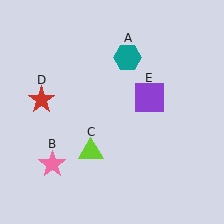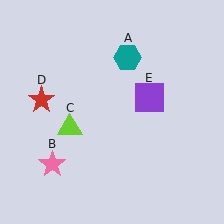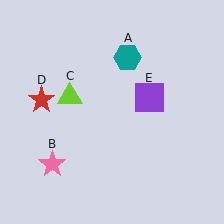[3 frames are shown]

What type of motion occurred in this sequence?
The lime triangle (object C) rotated clockwise around the center of the scene.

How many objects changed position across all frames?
1 object changed position: lime triangle (object C).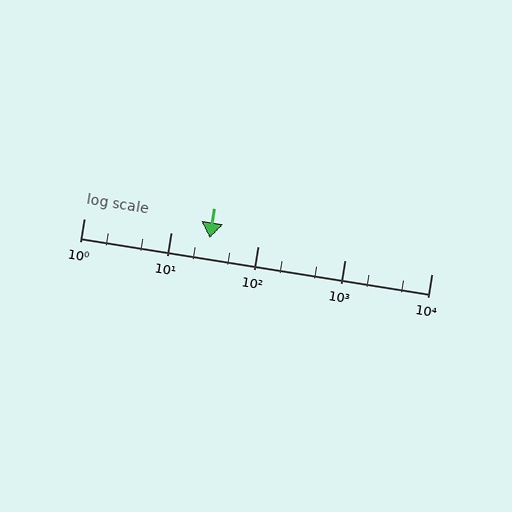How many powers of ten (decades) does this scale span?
The scale spans 4 decades, from 1 to 10000.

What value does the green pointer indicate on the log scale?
The pointer indicates approximately 28.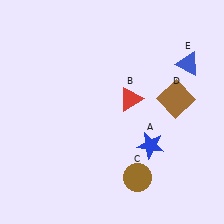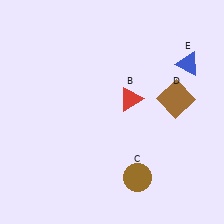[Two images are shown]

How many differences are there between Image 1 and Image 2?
There is 1 difference between the two images.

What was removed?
The blue star (A) was removed in Image 2.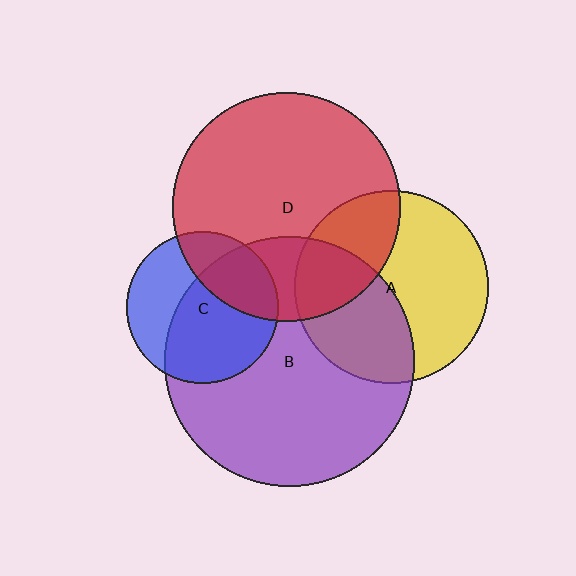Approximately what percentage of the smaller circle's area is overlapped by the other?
Approximately 60%.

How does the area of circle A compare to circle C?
Approximately 1.6 times.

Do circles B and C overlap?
Yes.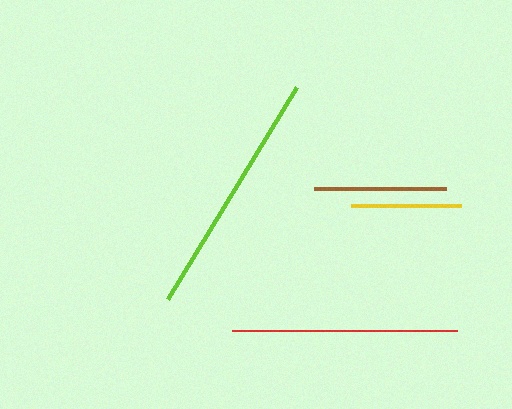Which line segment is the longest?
The lime line is the longest at approximately 248 pixels.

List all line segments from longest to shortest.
From longest to shortest: lime, red, brown, yellow.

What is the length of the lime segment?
The lime segment is approximately 248 pixels long.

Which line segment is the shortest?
The yellow line is the shortest at approximately 111 pixels.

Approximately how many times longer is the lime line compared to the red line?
The lime line is approximately 1.1 times the length of the red line.